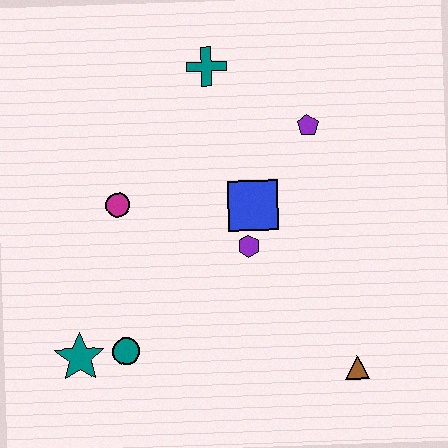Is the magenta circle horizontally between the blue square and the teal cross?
No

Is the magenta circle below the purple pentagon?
Yes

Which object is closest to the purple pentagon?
The blue square is closest to the purple pentagon.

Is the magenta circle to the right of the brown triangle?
No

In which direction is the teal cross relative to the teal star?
The teal cross is above the teal star.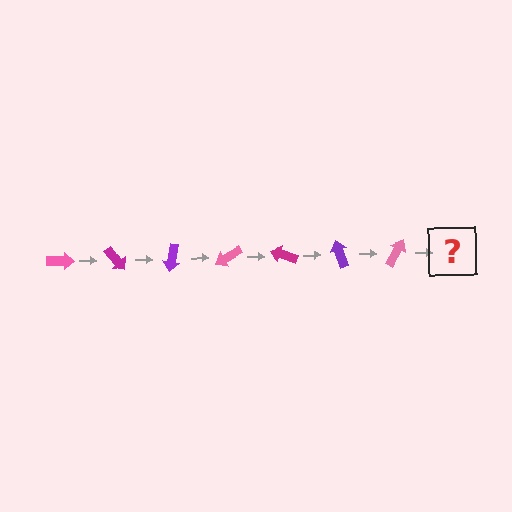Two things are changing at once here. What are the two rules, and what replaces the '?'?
The two rules are that it rotates 50 degrees each step and the color cycles through pink, magenta, and purple. The '?' should be a magenta arrow, rotated 350 degrees from the start.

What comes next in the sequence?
The next element should be a magenta arrow, rotated 350 degrees from the start.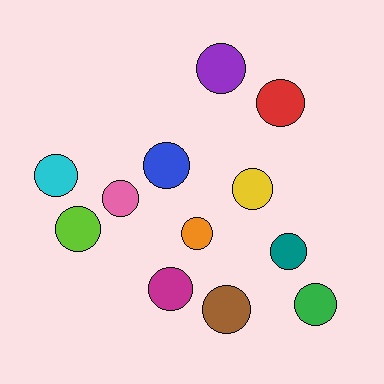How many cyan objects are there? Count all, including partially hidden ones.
There is 1 cyan object.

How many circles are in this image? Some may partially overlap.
There are 12 circles.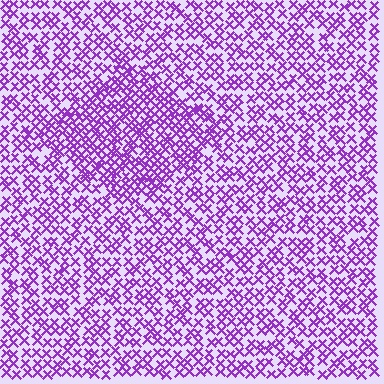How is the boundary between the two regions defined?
The boundary is defined by a change in element density (approximately 1.6x ratio). All elements are the same color, size, and shape.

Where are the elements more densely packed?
The elements are more densely packed inside the diamond boundary.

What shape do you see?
I see a diamond.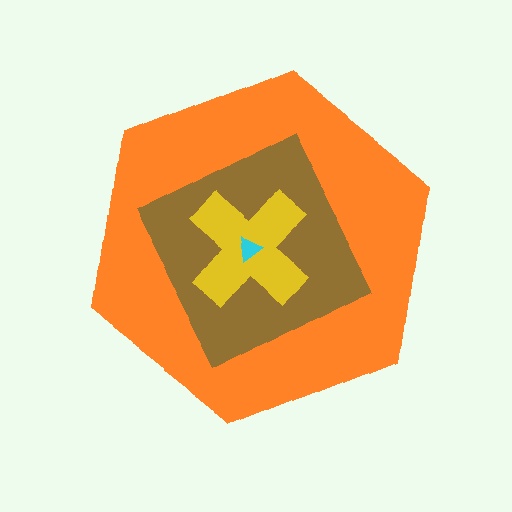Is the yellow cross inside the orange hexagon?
Yes.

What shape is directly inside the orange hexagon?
The brown square.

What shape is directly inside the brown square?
The yellow cross.